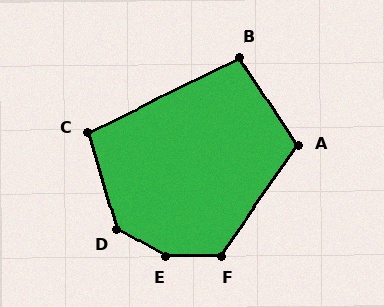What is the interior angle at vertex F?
Approximately 126 degrees (obtuse).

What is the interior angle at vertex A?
Approximately 111 degrees (obtuse).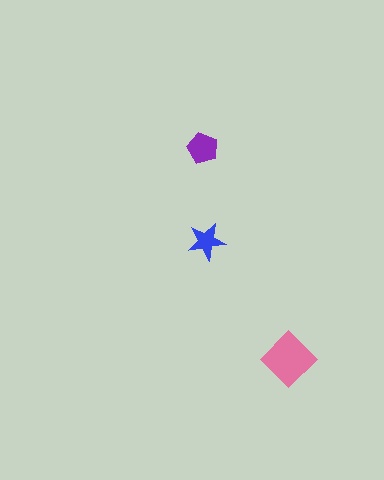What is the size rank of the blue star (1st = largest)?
3rd.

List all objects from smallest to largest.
The blue star, the purple pentagon, the pink diamond.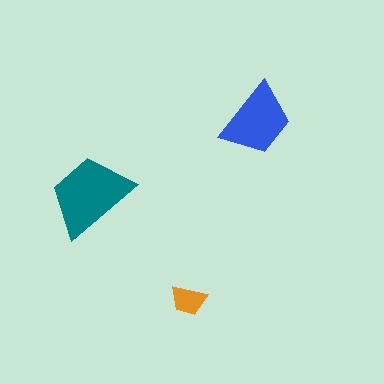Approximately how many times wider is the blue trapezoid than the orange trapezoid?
About 2 times wider.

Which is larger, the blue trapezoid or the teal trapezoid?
The teal one.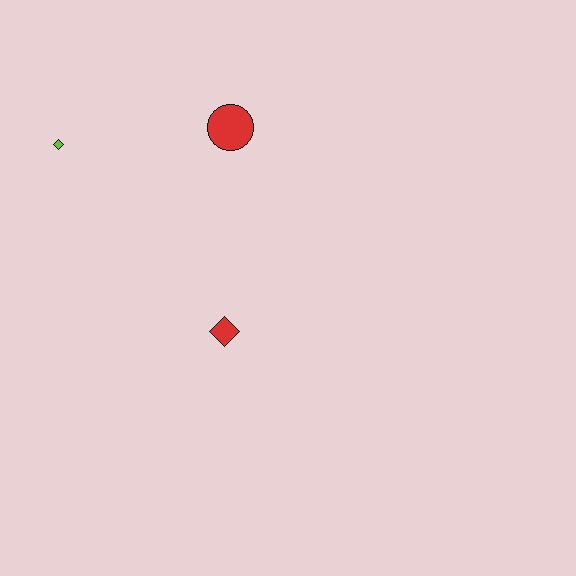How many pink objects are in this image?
There are no pink objects.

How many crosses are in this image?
There are no crosses.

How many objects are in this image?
There are 3 objects.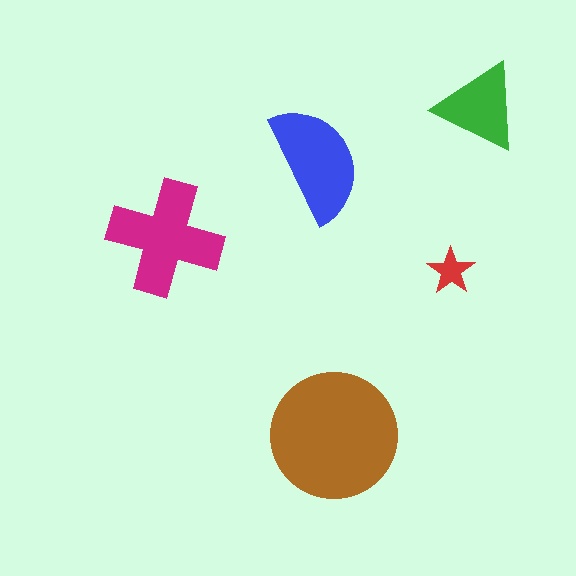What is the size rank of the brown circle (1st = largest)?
1st.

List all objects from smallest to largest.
The red star, the green triangle, the blue semicircle, the magenta cross, the brown circle.